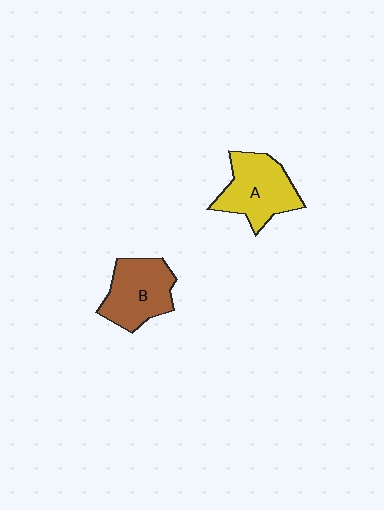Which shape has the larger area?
Shape A (yellow).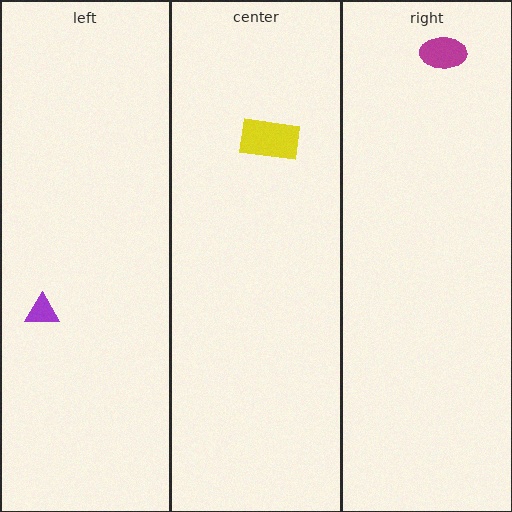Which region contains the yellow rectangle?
The center region.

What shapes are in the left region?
The purple triangle.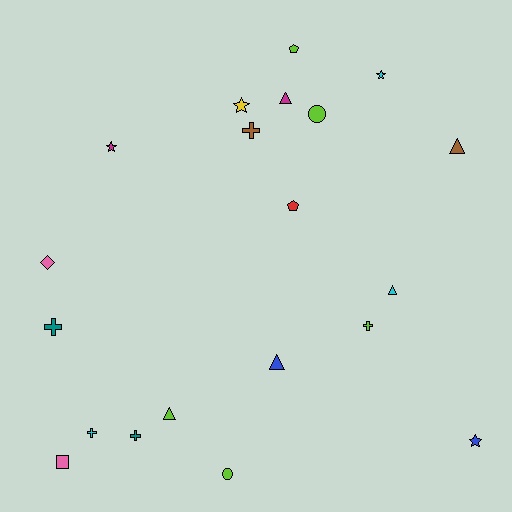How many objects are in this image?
There are 20 objects.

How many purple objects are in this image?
There are no purple objects.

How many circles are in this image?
There are 2 circles.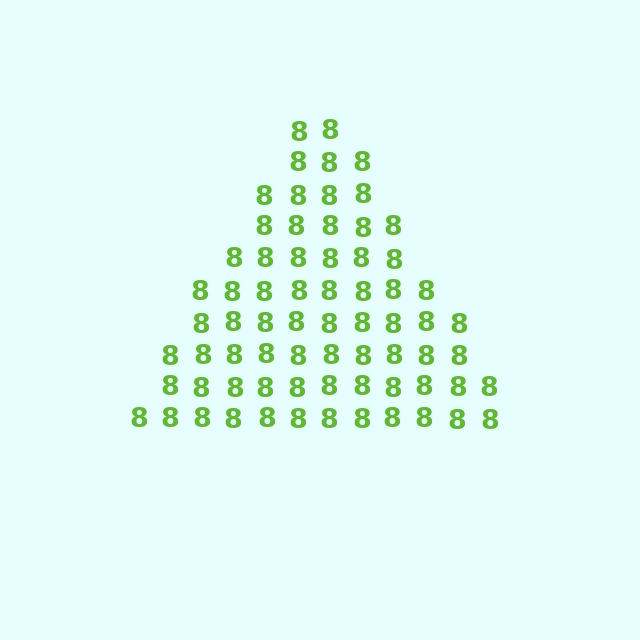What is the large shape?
The large shape is a triangle.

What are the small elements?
The small elements are digit 8's.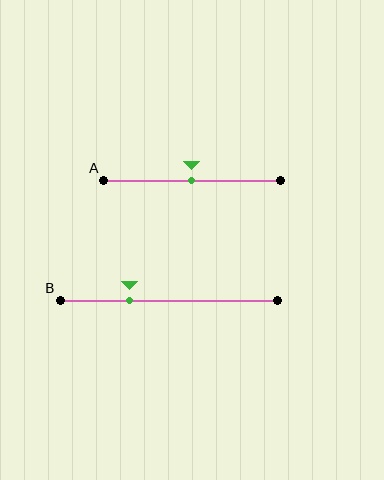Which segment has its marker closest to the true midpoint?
Segment A has its marker closest to the true midpoint.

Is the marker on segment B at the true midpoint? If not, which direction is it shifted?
No, the marker on segment B is shifted to the left by about 18% of the segment length.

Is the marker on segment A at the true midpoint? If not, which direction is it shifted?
Yes, the marker on segment A is at the true midpoint.